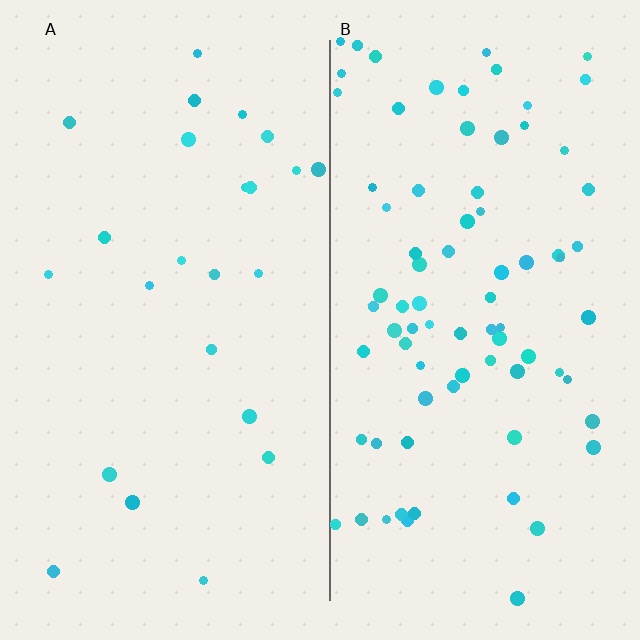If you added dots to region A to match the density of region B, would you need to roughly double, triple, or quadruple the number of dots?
Approximately triple.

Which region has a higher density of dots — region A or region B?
B (the right).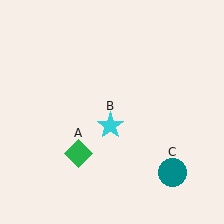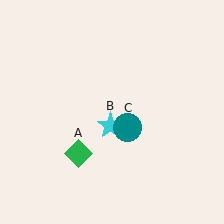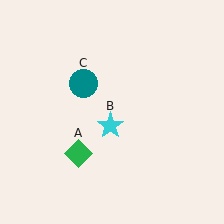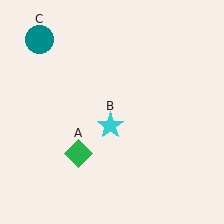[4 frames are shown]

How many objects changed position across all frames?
1 object changed position: teal circle (object C).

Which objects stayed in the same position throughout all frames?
Green diamond (object A) and cyan star (object B) remained stationary.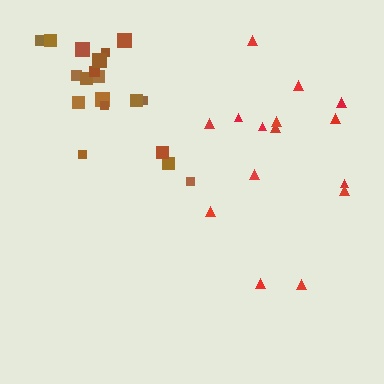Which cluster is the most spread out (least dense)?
Red.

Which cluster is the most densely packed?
Brown.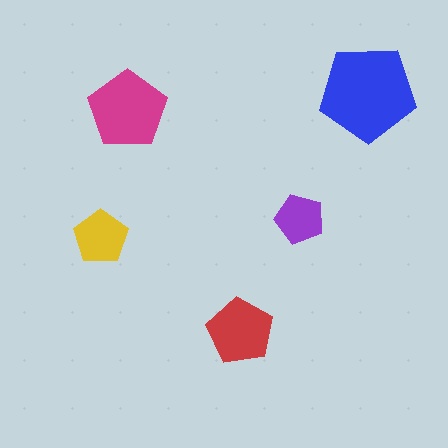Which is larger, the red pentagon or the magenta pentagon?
The magenta one.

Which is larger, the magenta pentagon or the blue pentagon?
The blue one.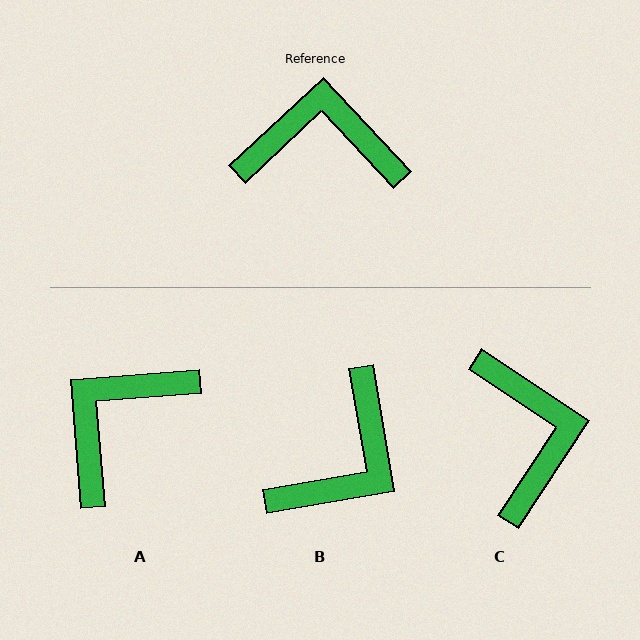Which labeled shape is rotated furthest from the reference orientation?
B, about 124 degrees away.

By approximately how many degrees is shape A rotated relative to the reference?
Approximately 51 degrees counter-clockwise.